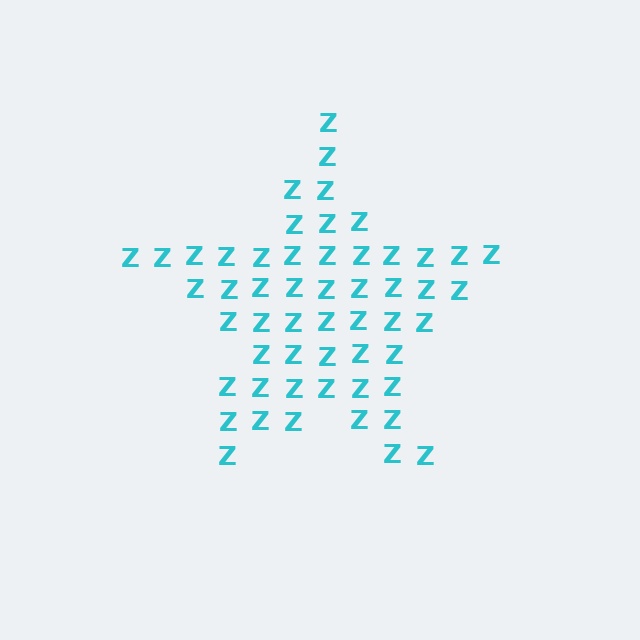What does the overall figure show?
The overall figure shows a star.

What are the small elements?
The small elements are letter Z's.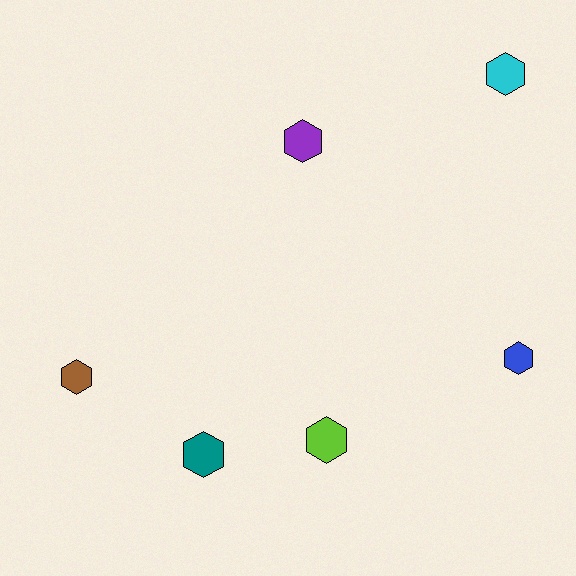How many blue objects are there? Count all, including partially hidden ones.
There is 1 blue object.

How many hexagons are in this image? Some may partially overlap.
There are 6 hexagons.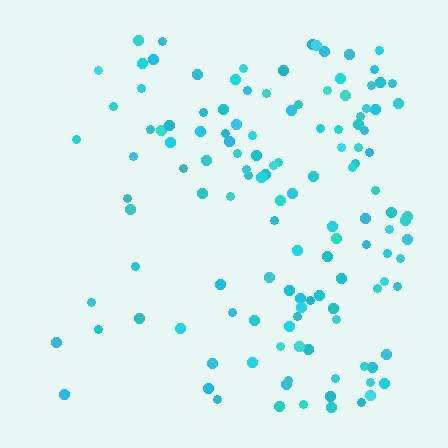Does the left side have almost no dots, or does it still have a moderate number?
Still a moderate number, just noticeably fewer than the right.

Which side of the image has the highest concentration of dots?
The right.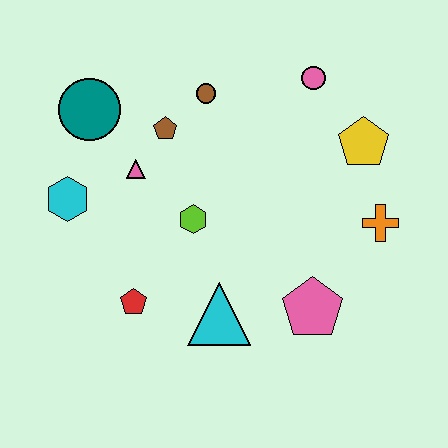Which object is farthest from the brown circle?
The pink pentagon is farthest from the brown circle.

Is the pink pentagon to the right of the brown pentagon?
Yes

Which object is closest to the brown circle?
The brown pentagon is closest to the brown circle.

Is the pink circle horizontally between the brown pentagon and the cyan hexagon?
No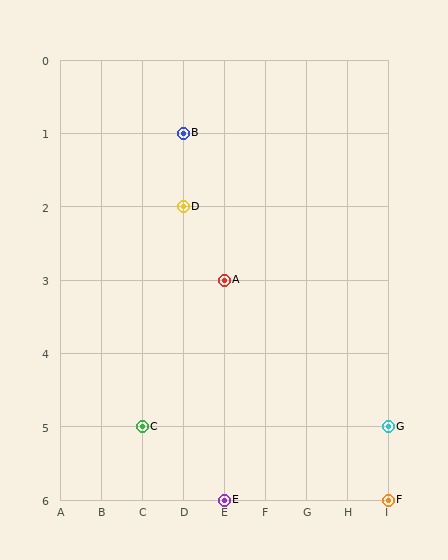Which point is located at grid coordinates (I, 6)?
Point F is at (I, 6).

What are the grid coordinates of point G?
Point G is at grid coordinates (I, 5).